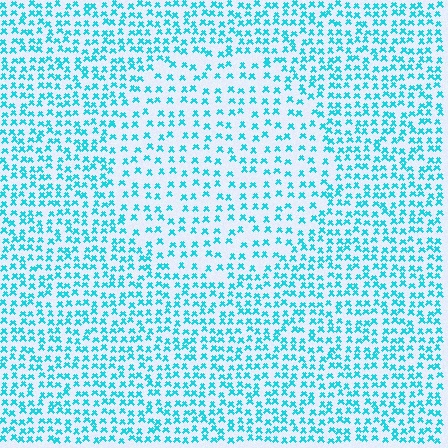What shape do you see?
I see a circle.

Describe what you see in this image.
The image contains small cyan elements arranged at two different densities. A circle-shaped region is visible where the elements are less densely packed than the surrounding area.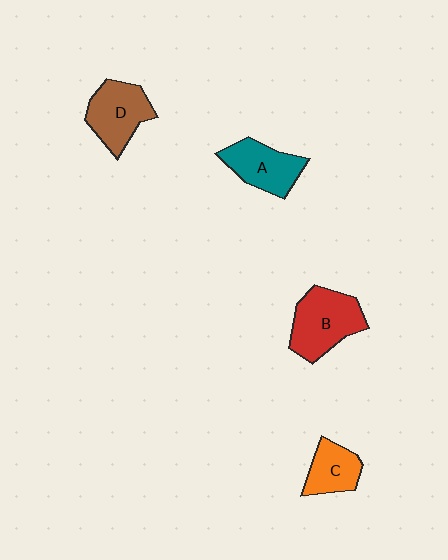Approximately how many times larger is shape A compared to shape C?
Approximately 1.3 times.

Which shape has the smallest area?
Shape C (orange).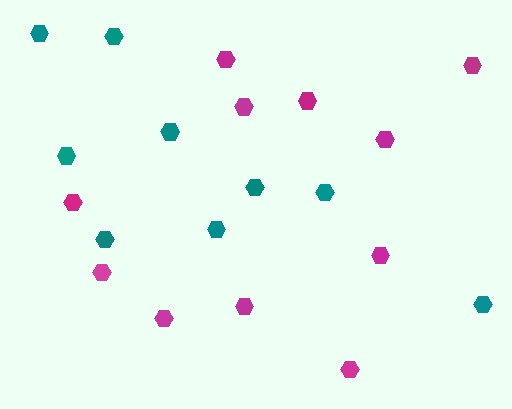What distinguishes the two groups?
There are 2 groups: one group of magenta hexagons (11) and one group of teal hexagons (9).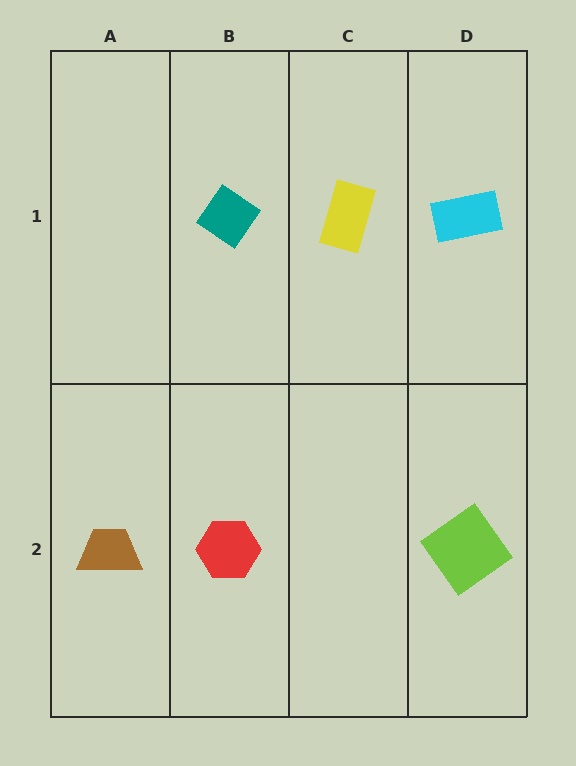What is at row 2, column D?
A lime diamond.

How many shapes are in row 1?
3 shapes.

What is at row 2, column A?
A brown trapezoid.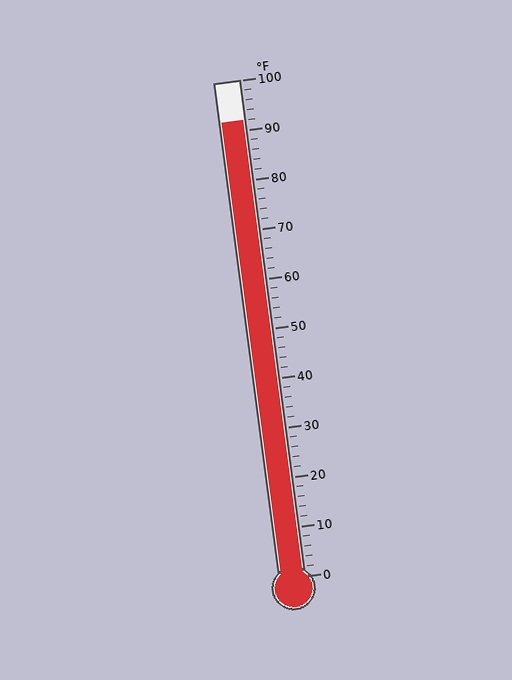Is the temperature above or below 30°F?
The temperature is above 30°F.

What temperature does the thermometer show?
The thermometer shows approximately 92°F.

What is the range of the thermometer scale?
The thermometer scale ranges from 0°F to 100°F.